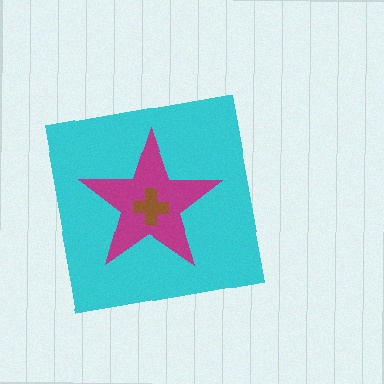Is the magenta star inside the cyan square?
Yes.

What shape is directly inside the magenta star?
The brown cross.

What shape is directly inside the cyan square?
The magenta star.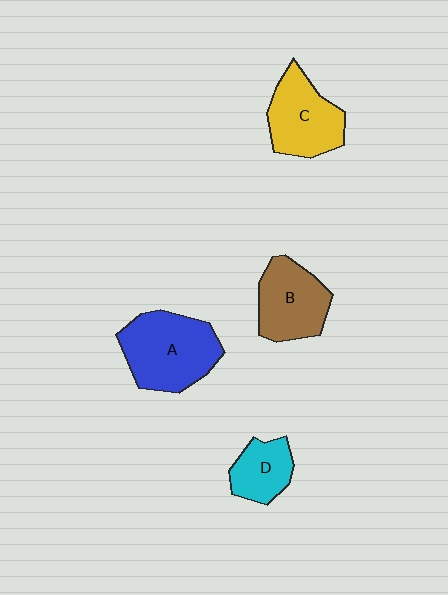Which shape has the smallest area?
Shape D (cyan).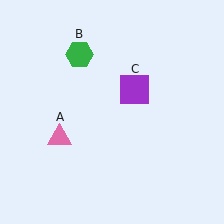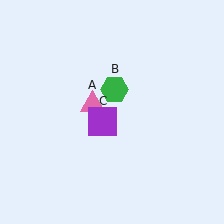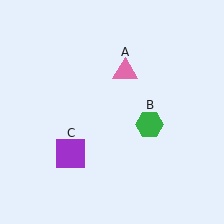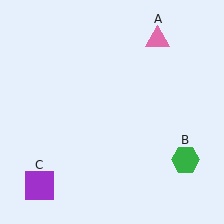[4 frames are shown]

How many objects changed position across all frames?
3 objects changed position: pink triangle (object A), green hexagon (object B), purple square (object C).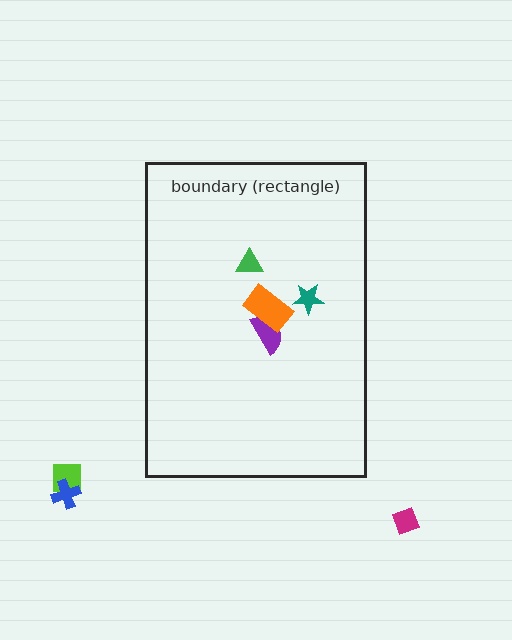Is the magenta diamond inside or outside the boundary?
Outside.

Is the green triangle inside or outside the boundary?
Inside.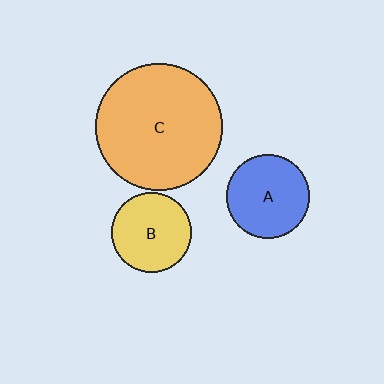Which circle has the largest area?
Circle C (orange).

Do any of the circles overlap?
No, none of the circles overlap.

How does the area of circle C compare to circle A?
Approximately 2.3 times.